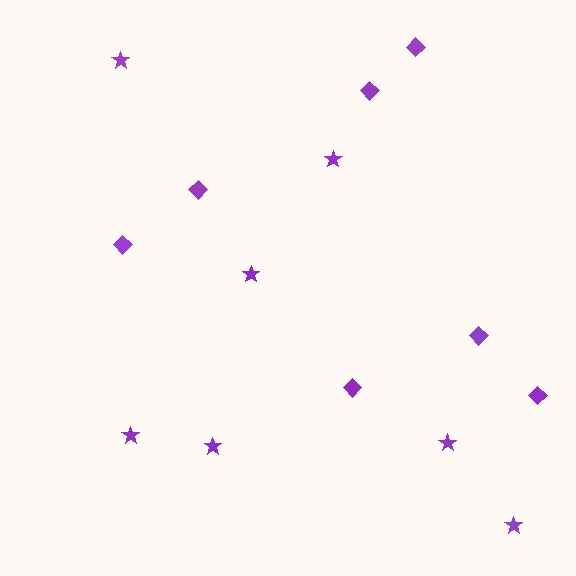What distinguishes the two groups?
There are 2 groups: one group of stars (7) and one group of diamonds (7).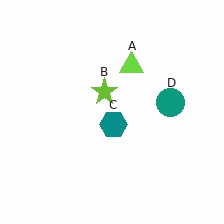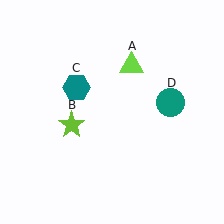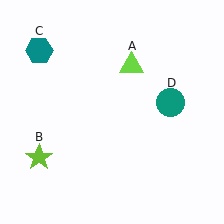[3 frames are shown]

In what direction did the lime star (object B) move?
The lime star (object B) moved down and to the left.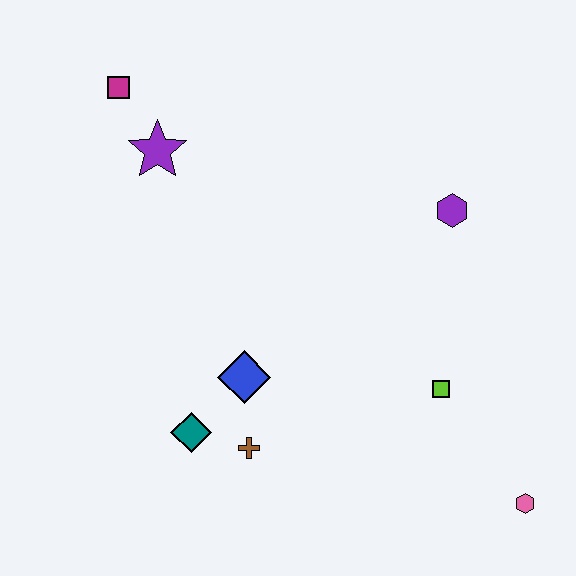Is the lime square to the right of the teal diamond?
Yes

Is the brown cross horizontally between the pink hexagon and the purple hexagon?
No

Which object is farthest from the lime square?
The magenta square is farthest from the lime square.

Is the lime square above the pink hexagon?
Yes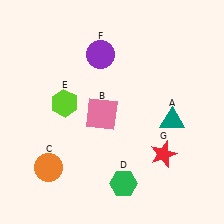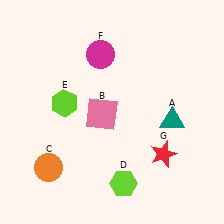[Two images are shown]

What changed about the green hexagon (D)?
In Image 1, D is green. In Image 2, it changed to lime.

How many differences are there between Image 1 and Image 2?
There are 2 differences between the two images.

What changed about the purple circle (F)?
In Image 1, F is purple. In Image 2, it changed to magenta.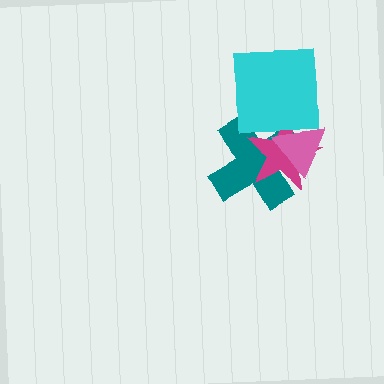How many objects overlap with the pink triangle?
3 objects overlap with the pink triangle.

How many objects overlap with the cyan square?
3 objects overlap with the cyan square.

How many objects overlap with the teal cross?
3 objects overlap with the teal cross.